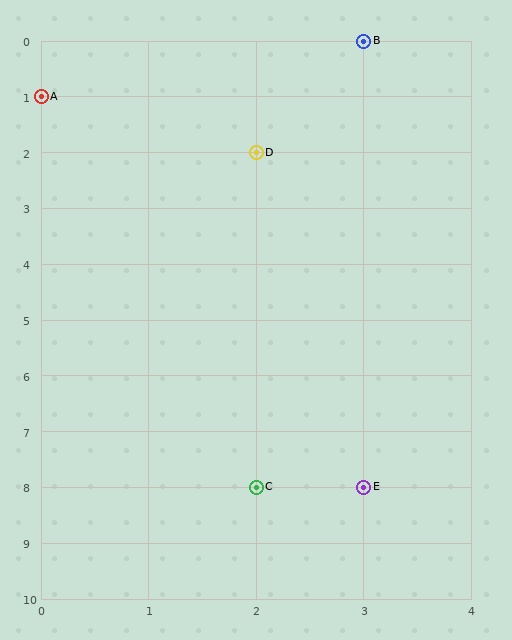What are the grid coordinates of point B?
Point B is at grid coordinates (3, 0).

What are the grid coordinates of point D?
Point D is at grid coordinates (2, 2).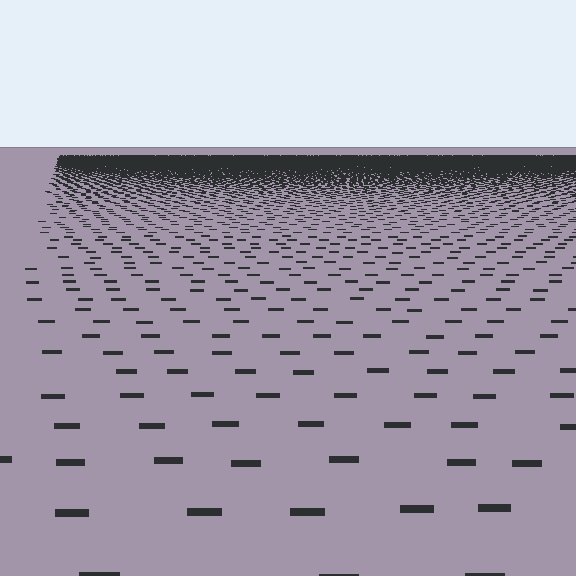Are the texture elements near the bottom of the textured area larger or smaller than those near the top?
Larger. Near the bottom, elements are closer to the viewer and appear at a bigger on-screen size.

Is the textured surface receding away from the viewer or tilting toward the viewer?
The surface is receding away from the viewer. Texture elements get smaller and denser toward the top.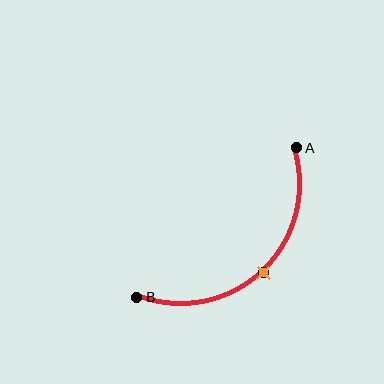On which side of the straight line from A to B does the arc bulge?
The arc bulges below and to the right of the straight line connecting A and B.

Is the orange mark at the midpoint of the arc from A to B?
Yes. The orange mark lies on the arc at equal arc-length from both A and B — it is the arc midpoint.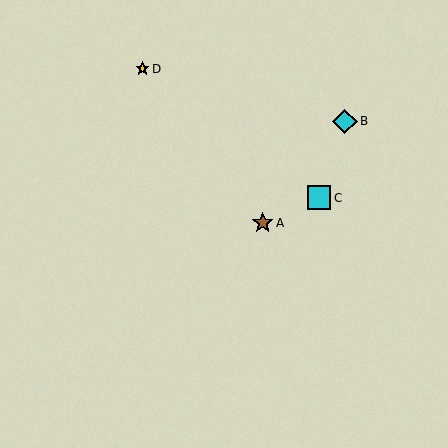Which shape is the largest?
The cyan diamond (labeled B) is the largest.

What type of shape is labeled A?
Shape A is a brown star.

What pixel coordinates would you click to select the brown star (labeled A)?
Click at (263, 223) to select the brown star A.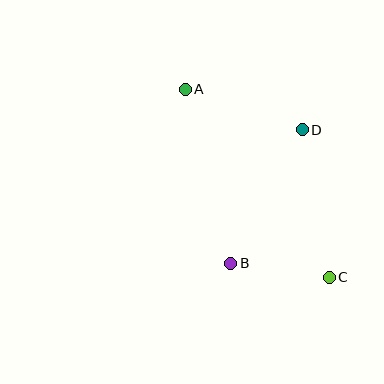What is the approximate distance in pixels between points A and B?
The distance between A and B is approximately 180 pixels.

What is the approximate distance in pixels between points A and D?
The distance between A and D is approximately 123 pixels.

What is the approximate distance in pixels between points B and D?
The distance between B and D is approximately 151 pixels.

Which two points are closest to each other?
Points B and C are closest to each other.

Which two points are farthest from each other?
Points A and C are farthest from each other.